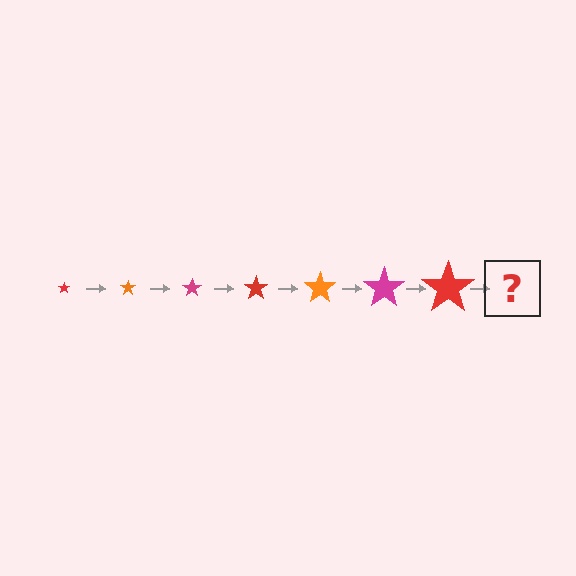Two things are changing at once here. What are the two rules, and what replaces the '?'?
The two rules are that the star grows larger each step and the color cycles through red, orange, and magenta. The '?' should be an orange star, larger than the previous one.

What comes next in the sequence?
The next element should be an orange star, larger than the previous one.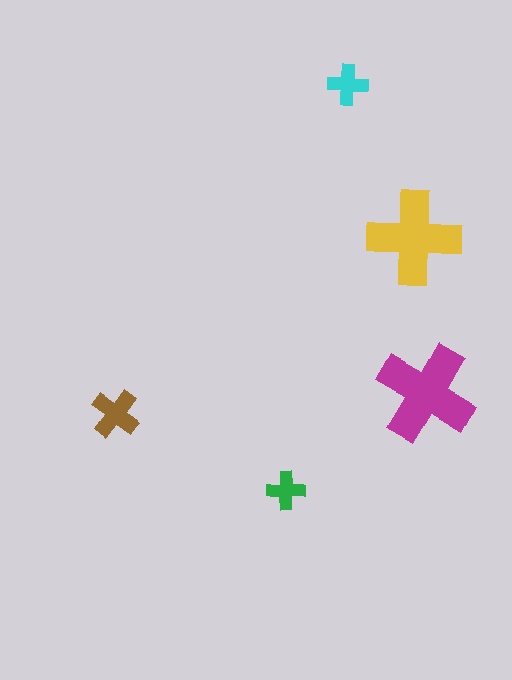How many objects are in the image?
There are 5 objects in the image.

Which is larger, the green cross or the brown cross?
The brown one.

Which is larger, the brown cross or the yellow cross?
The yellow one.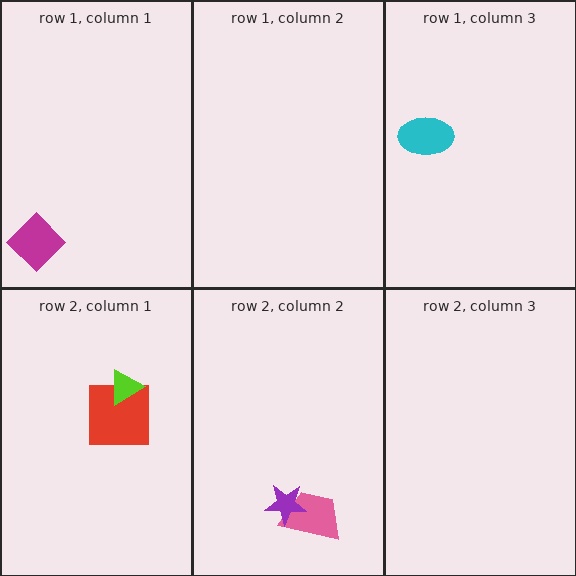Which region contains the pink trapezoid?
The row 2, column 2 region.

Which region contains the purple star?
The row 2, column 2 region.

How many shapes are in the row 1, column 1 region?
1.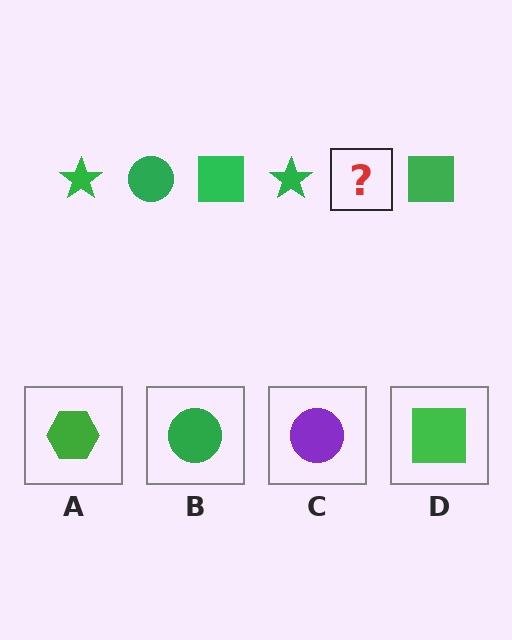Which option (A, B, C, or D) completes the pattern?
B.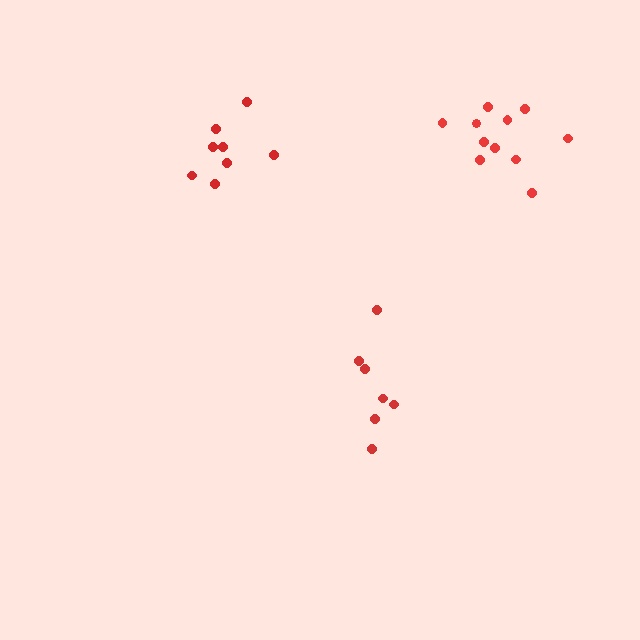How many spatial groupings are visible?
There are 3 spatial groupings.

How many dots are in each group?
Group 1: 7 dots, Group 2: 8 dots, Group 3: 11 dots (26 total).